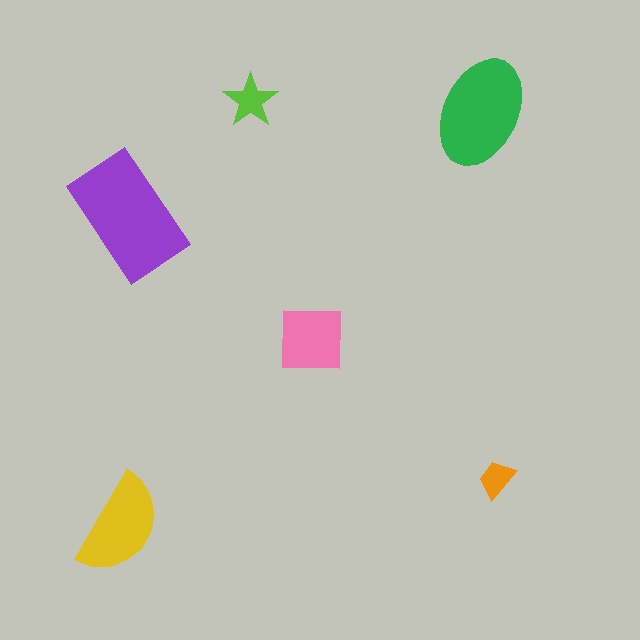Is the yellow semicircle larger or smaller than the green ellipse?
Smaller.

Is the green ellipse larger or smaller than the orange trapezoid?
Larger.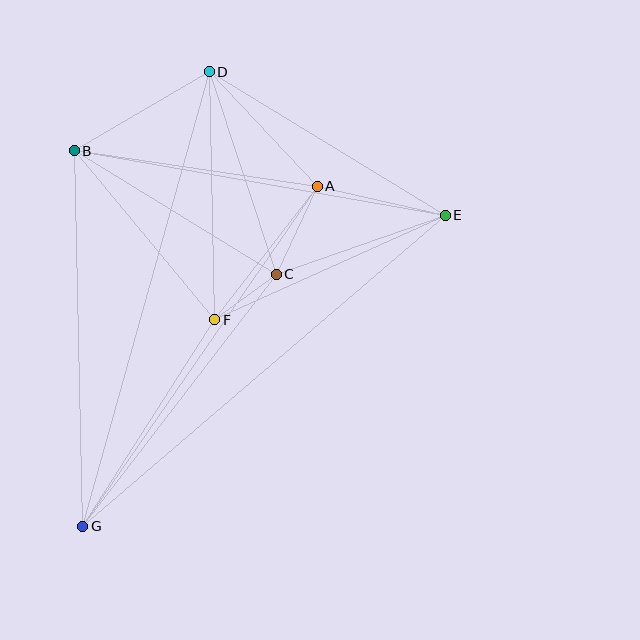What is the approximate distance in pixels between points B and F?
The distance between B and F is approximately 220 pixels.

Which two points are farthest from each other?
Points E and G are farthest from each other.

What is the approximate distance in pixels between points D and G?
The distance between D and G is approximately 472 pixels.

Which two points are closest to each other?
Points C and F are closest to each other.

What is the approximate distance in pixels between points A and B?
The distance between A and B is approximately 246 pixels.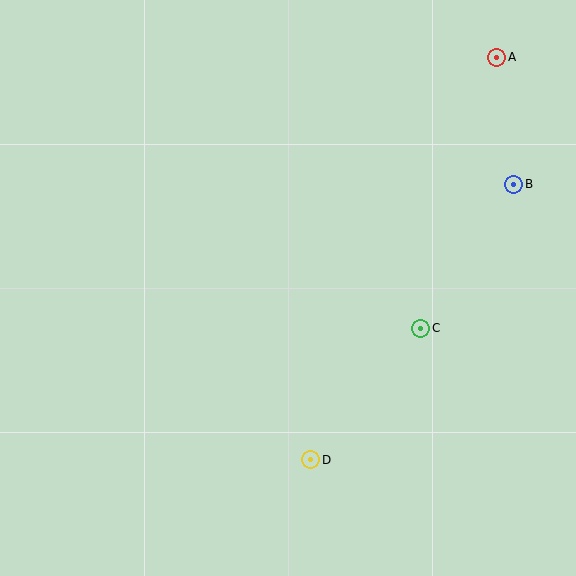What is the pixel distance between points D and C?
The distance between D and C is 171 pixels.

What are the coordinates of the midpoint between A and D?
The midpoint between A and D is at (404, 259).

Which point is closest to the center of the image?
Point C at (421, 328) is closest to the center.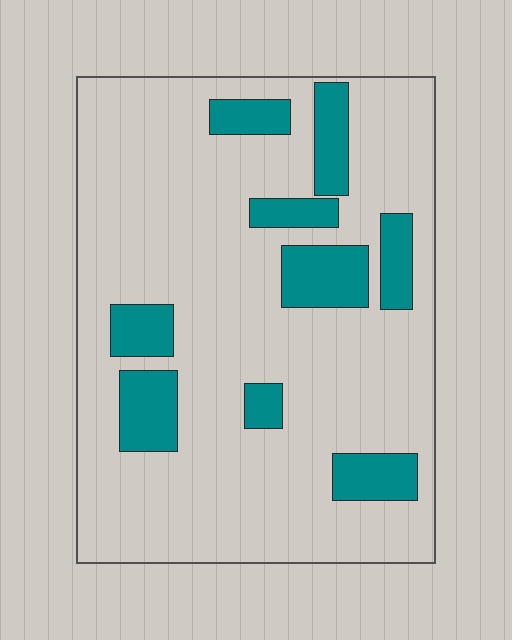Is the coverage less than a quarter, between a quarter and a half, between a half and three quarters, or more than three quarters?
Less than a quarter.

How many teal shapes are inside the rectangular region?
9.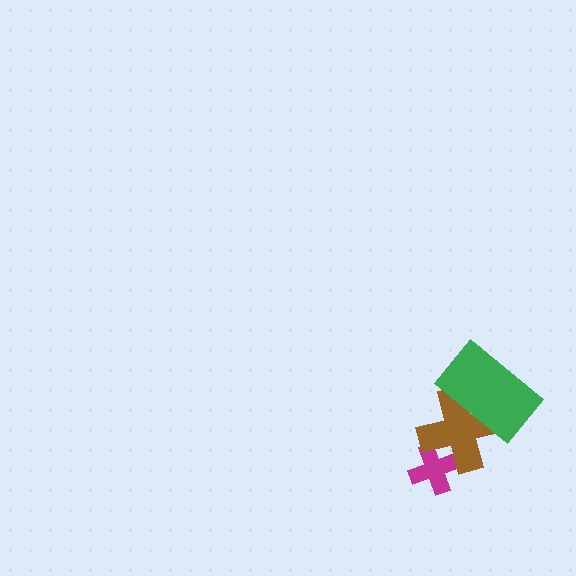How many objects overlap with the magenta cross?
1 object overlaps with the magenta cross.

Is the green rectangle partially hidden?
No, no other shape covers it.